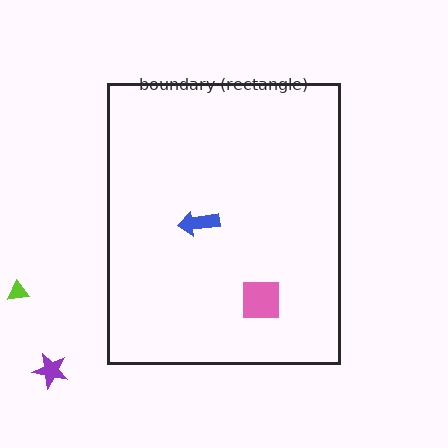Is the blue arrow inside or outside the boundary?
Inside.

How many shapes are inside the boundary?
2 inside, 2 outside.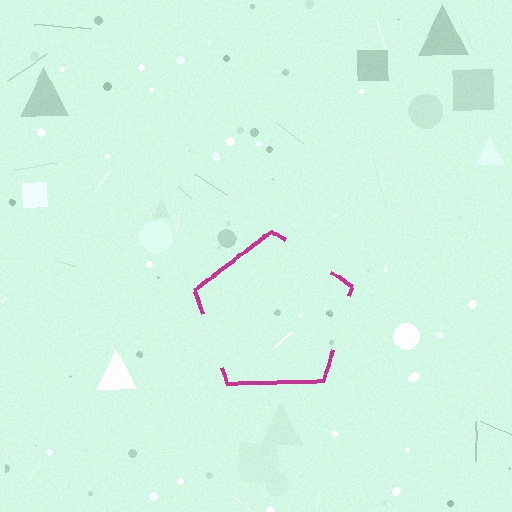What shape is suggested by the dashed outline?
The dashed outline suggests a pentagon.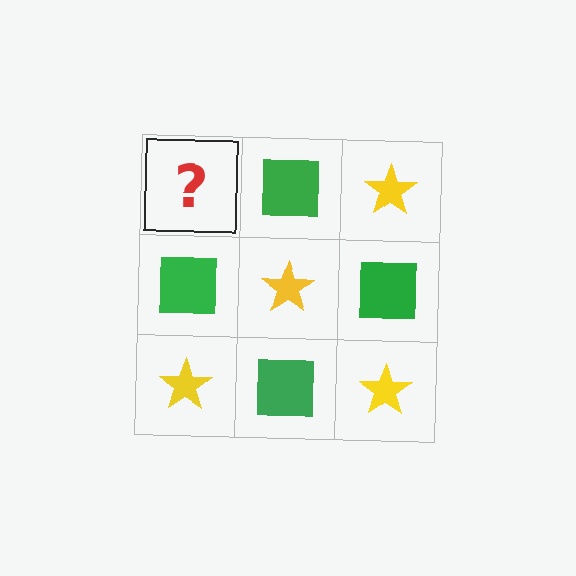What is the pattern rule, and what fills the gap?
The rule is that it alternates yellow star and green square in a checkerboard pattern. The gap should be filled with a yellow star.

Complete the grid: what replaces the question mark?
The question mark should be replaced with a yellow star.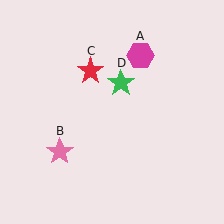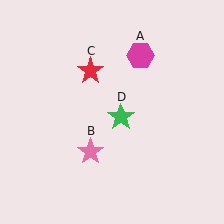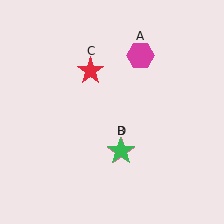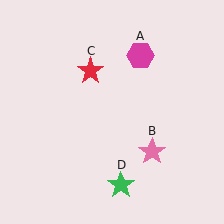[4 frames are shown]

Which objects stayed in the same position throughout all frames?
Magenta hexagon (object A) and red star (object C) remained stationary.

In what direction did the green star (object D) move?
The green star (object D) moved down.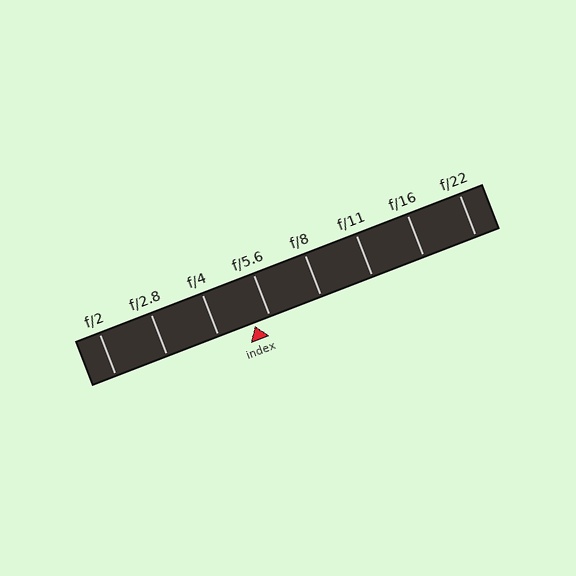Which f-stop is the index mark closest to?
The index mark is closest to f/5.6.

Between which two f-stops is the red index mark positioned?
The index mark is between f/4 and f/5.6.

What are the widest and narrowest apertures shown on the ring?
The widest aperture shown is f/2 and the narrowest is f/22.